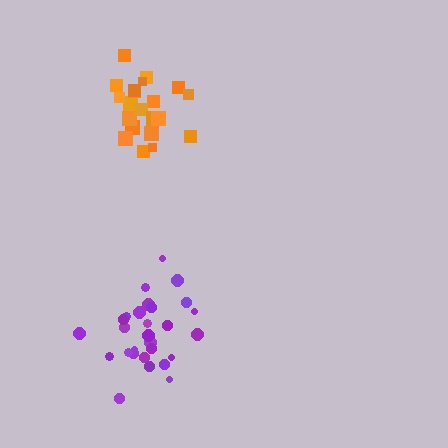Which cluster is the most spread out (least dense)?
Purple.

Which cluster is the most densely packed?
Orange.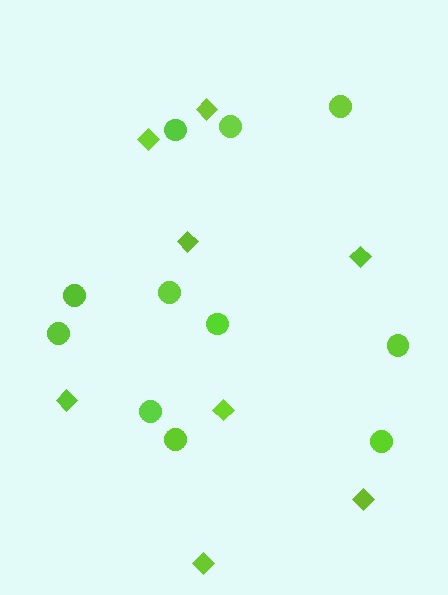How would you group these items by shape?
There are 2 groups: one group of circles (11) and one group of diamonds (8).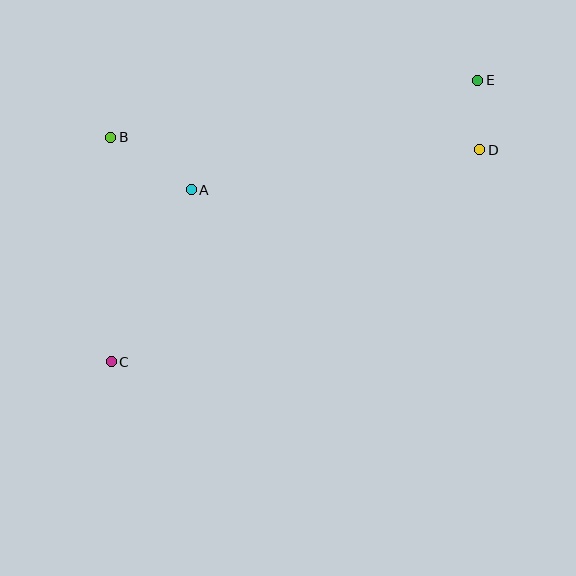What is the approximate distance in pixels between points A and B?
The distance between A and B is approximately 96 pixels.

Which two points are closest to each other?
Points D and E are closest to each other.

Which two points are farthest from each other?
Points C and E are farthest from each other.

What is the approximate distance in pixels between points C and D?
The distance between C and D is approximately 425 pixels.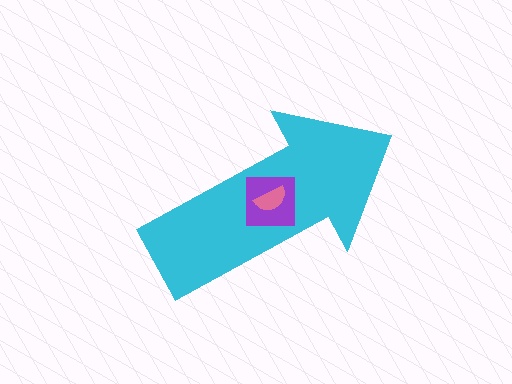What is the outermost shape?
The cyan arrow.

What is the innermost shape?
The pink semicircle.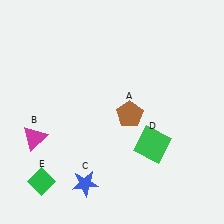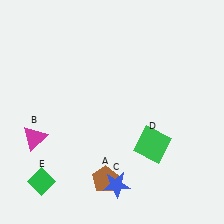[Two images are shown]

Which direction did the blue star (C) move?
The blue star (C) moved right.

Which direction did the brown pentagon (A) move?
The brown pentagon (A) moved down.